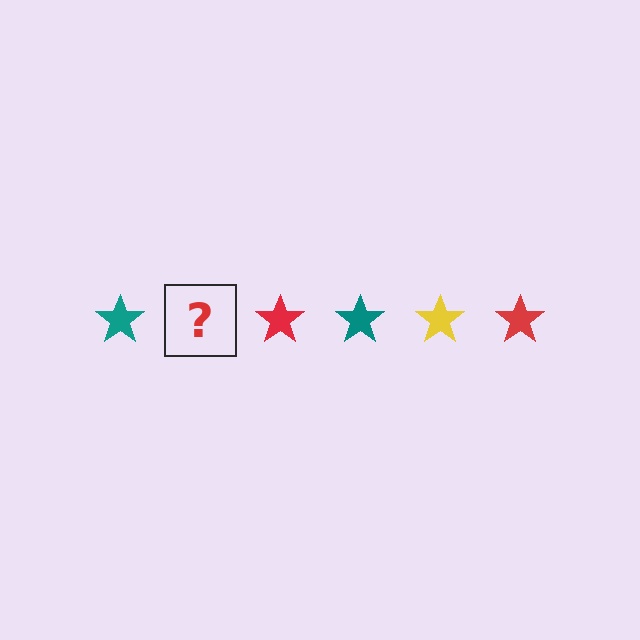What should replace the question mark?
The question mark should be replaced with a yellow star.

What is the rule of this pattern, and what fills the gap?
The rule is that the pattern cycles through teal, yellow, red stars. The gap should be filled with a yellow star.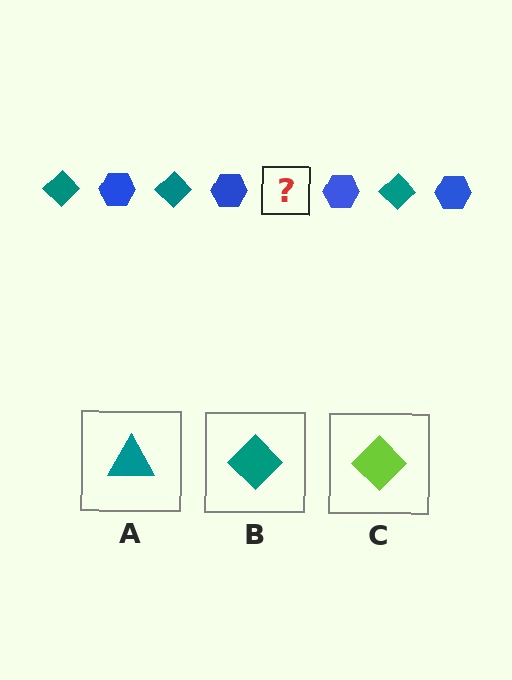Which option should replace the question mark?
Option B.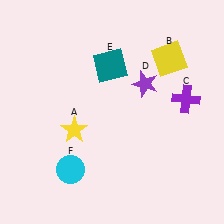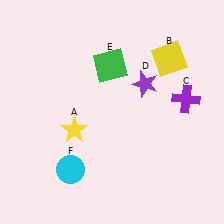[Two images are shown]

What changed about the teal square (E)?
In Image 1, E is teal. In Image 2, it changed to green.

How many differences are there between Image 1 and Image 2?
There is 1 difference between the two images.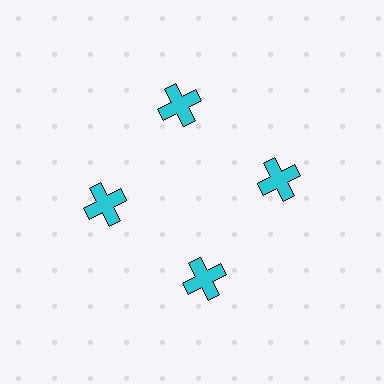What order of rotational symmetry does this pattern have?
This pattern has 4-fold rotational symmetry.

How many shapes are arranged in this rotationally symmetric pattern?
There are 4 shapes, arranged in 4 groups of 1.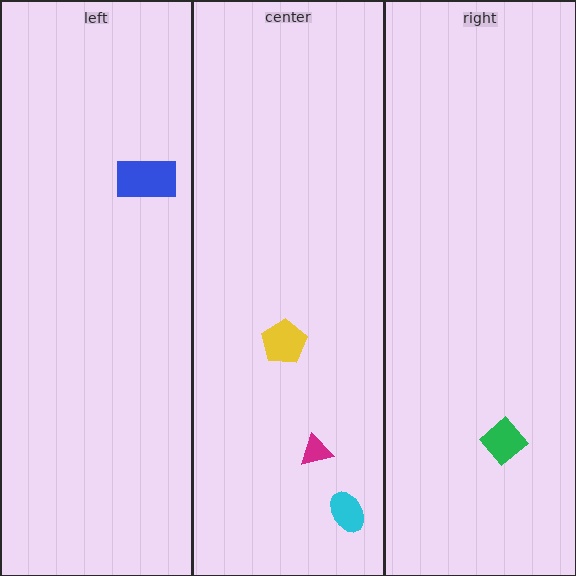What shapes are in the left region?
The blue rectangle.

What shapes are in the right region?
The green diamond.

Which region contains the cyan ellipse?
The center region.